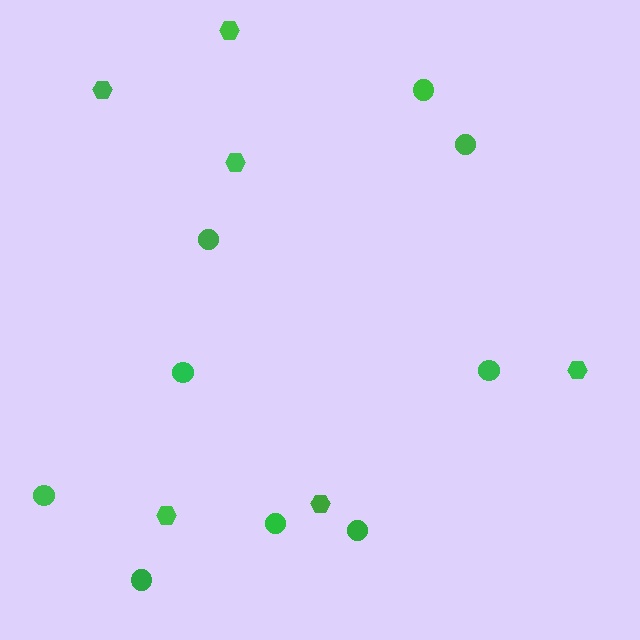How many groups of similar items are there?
There are 2 groups: one group of hexagons (6) and one group of circles (9).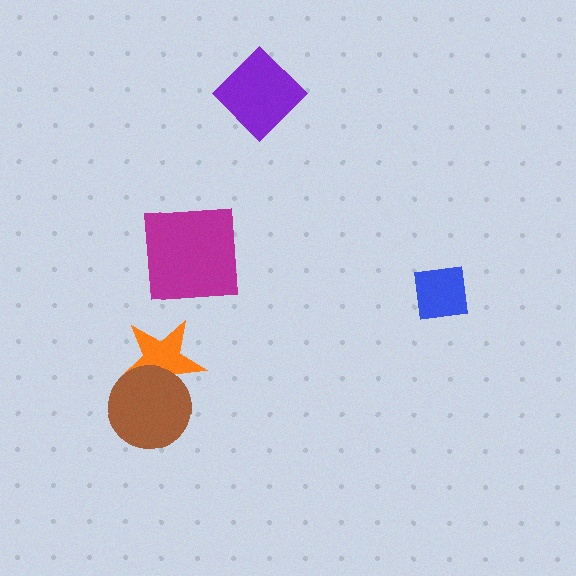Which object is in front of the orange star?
The brown circle is in front of the orange star.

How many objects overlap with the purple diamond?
0 objects overlap with the purple diamond.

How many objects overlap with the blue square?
0 objects overlap with the blue square.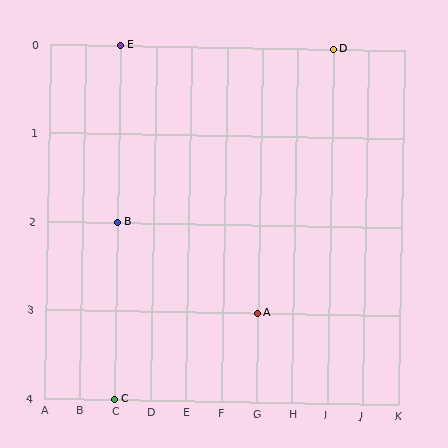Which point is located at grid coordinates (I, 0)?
Point D is at (I, 0).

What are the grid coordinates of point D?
Point D is at grid coordinates (I, 0).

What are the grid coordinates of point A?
Point A is at grid coordinates (G, 3).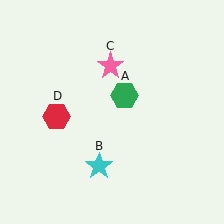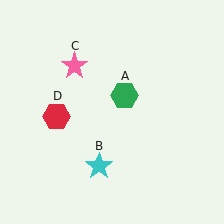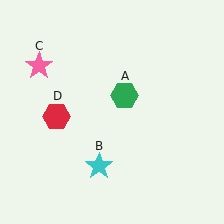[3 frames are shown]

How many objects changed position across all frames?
1 object changed position: pink star (object C).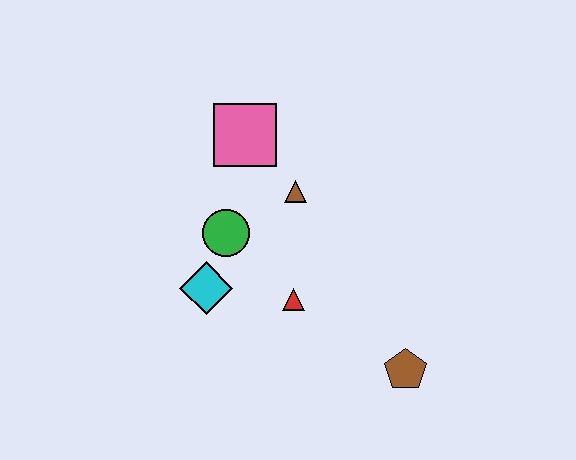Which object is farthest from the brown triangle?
The brown pentagon is farthest from the brown triangle.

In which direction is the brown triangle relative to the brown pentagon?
The brown triangle is above the brown pentagon.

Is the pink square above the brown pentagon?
Yes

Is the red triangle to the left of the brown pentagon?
Yes